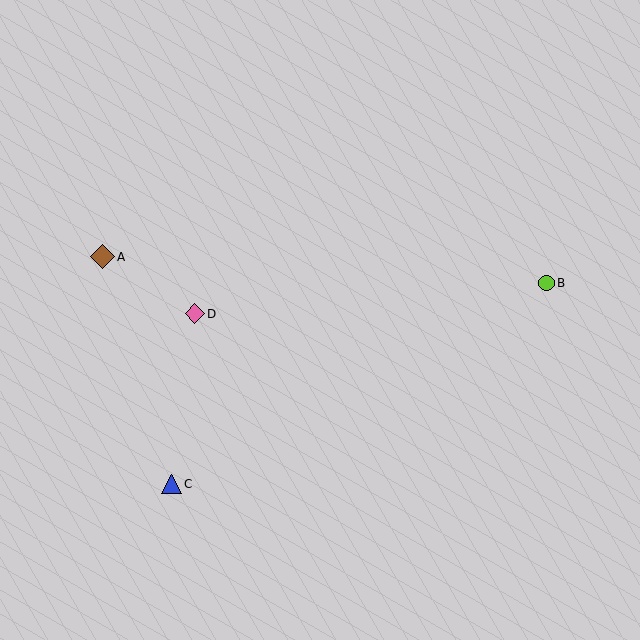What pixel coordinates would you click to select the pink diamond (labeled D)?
Click at (195, 314) to select the pink diamond D.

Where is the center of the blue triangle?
The center of the blue triangle is at (172, 484).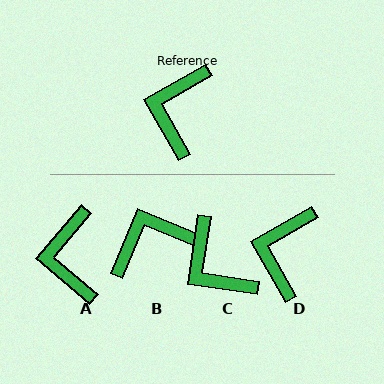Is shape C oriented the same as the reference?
No, it is off by about 52 degrees.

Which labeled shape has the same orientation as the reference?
D.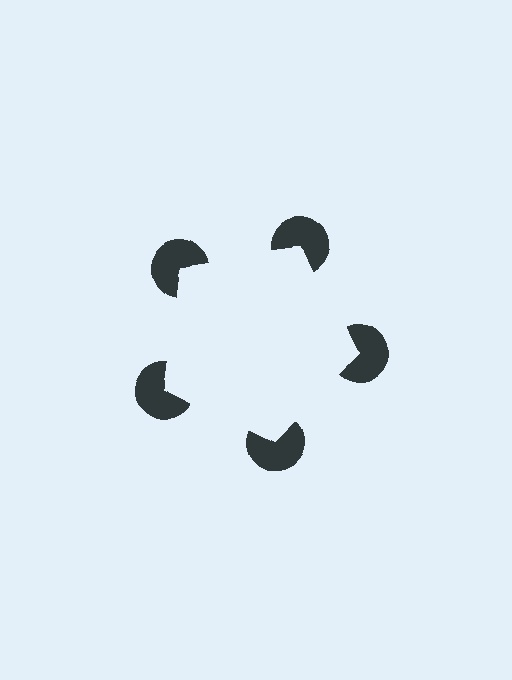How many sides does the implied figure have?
5 sides.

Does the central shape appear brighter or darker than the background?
It typically appears slightly brighter than the background, even though no actual brightness change is drawn.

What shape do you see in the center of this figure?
An illusory pentagon — its edges are inferred from the aligned wedge cuts in the pac-man discs, not physically drawn.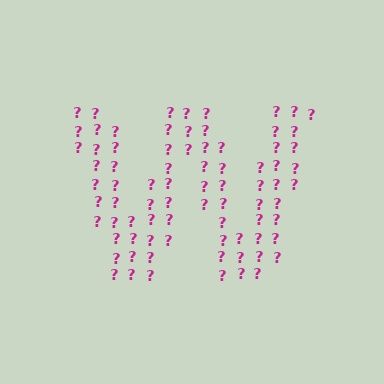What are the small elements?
The small elements are question marks.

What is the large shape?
The large shape is the letter W.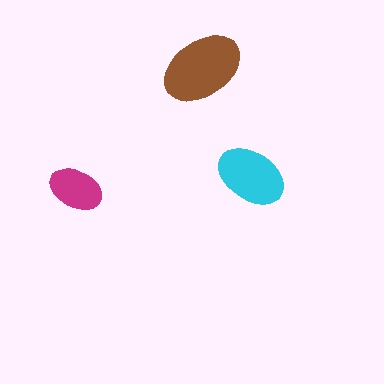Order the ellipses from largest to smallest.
the brown one, the cyan one, the magenta one.